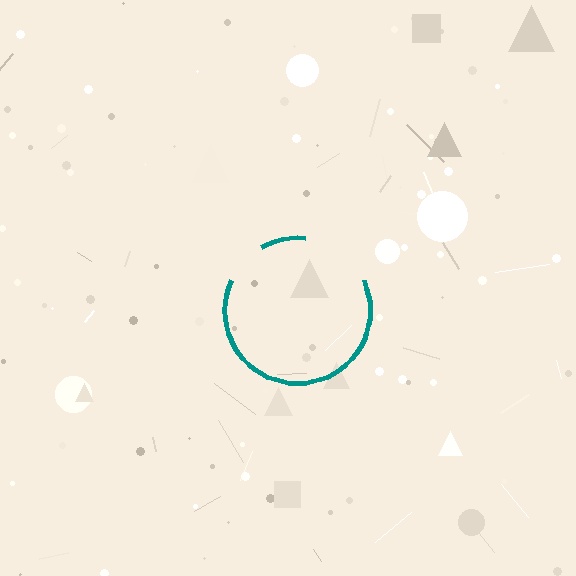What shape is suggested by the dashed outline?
The dashed outline suggests a circle.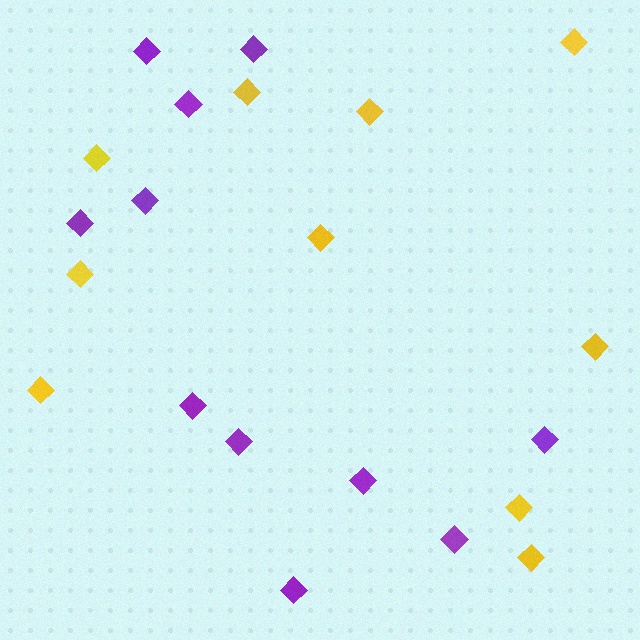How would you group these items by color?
There are 2 groups: one group of yellow diamonds (10) and one group of purple diamonds (11).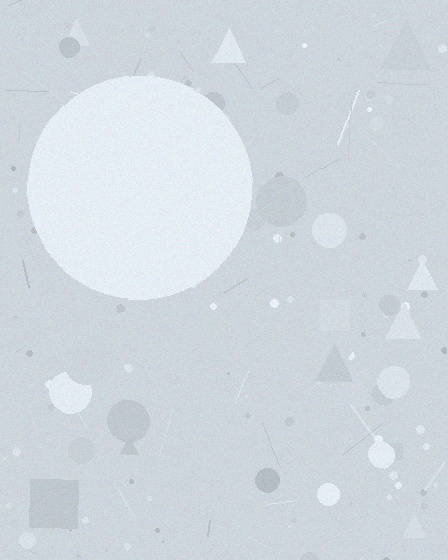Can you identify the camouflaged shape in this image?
The camouflaged shape is a circle.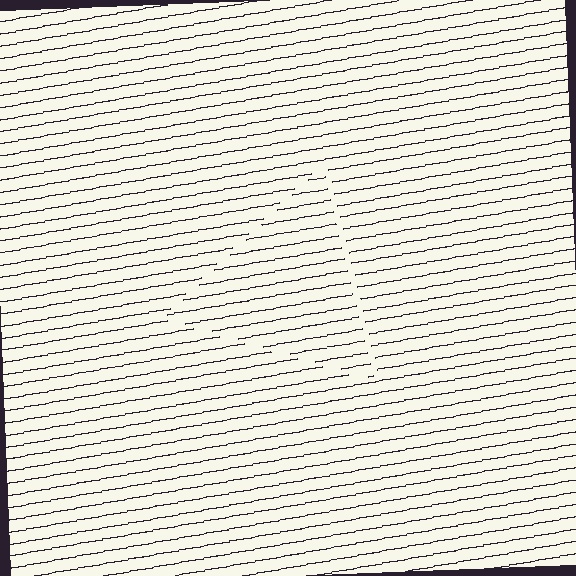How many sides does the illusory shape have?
3 sides — the line-ends trace a triangle.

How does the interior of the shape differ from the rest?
The interior of the shape contains the same grating, shifted by half a period — the contour is defined by the phase discontinuity where line-ends from the inner and outer gratings abut.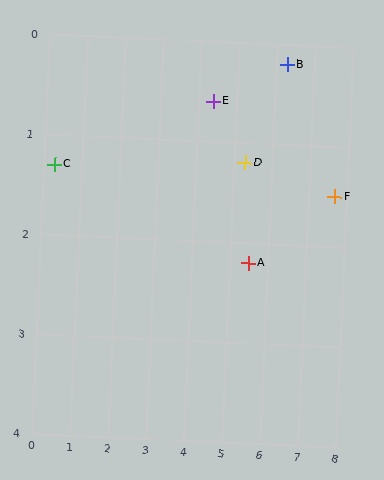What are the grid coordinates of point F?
Point F is at approximately (7.7, 1.5).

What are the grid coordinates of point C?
Point C is at approximately (0.3, 1.3).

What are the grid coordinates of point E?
Point E is at approximately (4.4, 0.6).